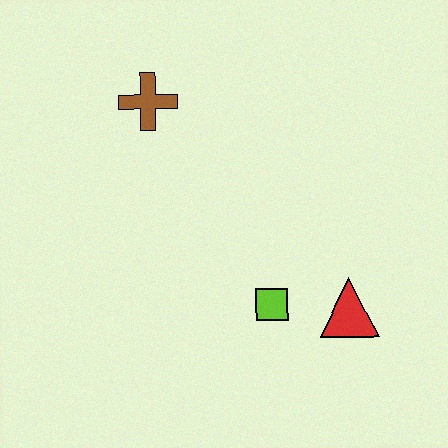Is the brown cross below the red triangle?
No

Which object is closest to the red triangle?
The lime square is closest to the red triangle.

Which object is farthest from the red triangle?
The brown cross is farthest from the red triangle.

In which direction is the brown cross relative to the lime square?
The brown cross is above the lime square.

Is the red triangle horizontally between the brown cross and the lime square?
No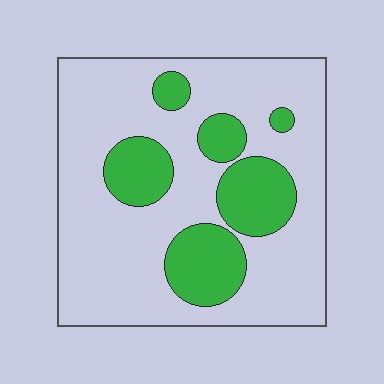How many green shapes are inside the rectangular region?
6.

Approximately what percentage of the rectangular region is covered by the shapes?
Approximately 25%.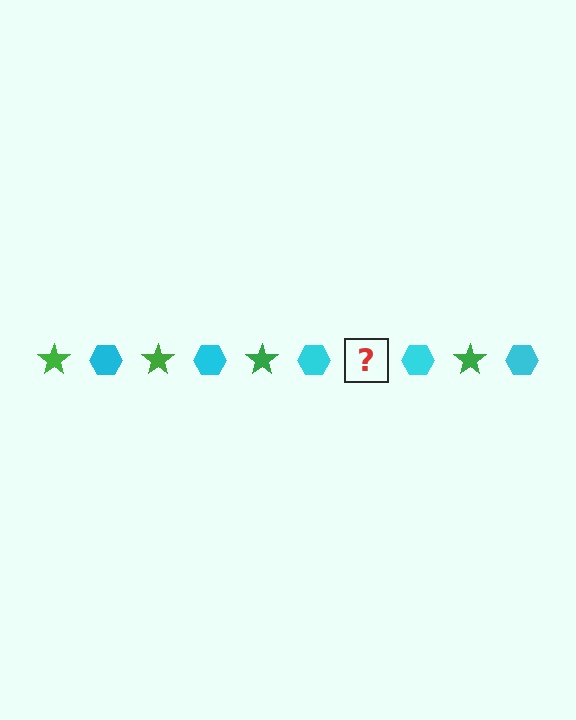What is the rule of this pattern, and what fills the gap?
The rule is that the pattern alternates between green star and cyan hexagon. The gap should be filled with a green star.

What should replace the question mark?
The question mark should be replaced with a green star.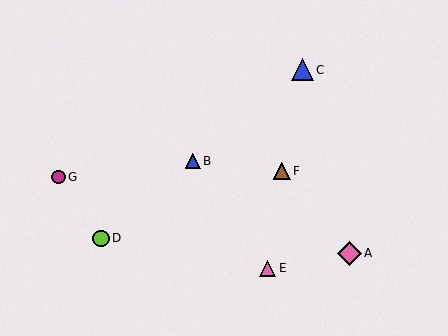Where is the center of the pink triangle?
The center of the pink triangle is at (268, 268).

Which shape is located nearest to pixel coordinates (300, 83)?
The blue triangle (labeled C) at (302, 70) is nearest to that location.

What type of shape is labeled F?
Shape F is a brown triangle.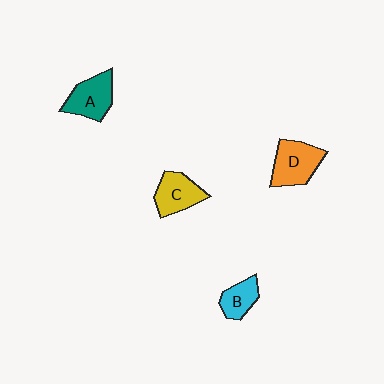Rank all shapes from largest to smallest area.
From largest to smallest: D (orange), A (teal), C (yellow), B (cyan).